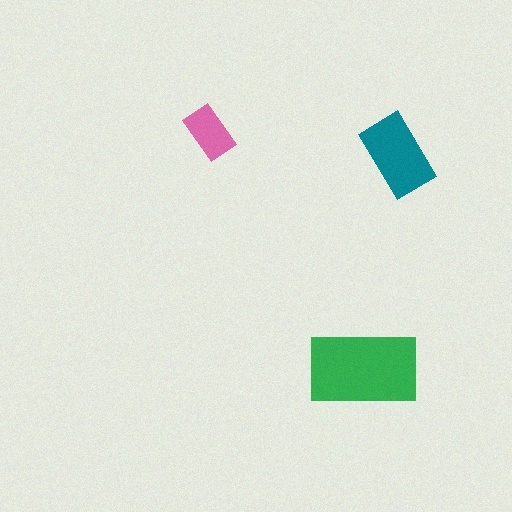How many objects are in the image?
There are 3 objects in the image.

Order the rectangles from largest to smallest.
the green one, the teal one, the pink one.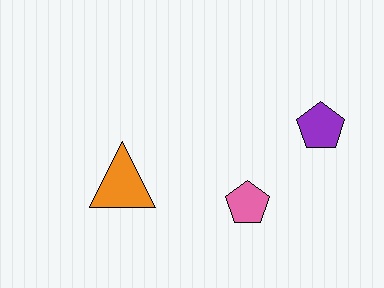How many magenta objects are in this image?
There are no magenta objects.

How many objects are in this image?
There are 3 objects.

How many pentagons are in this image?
There are 2 pentagons.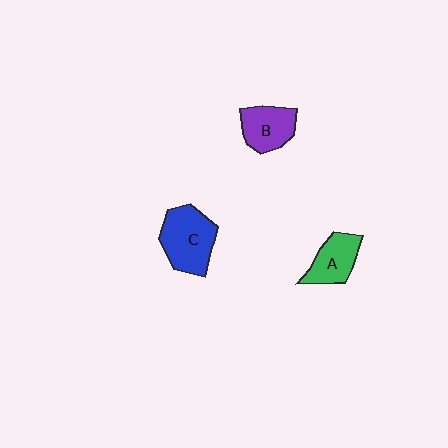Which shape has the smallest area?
Shape A (green).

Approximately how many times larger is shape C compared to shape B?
Approximately 1.4 times.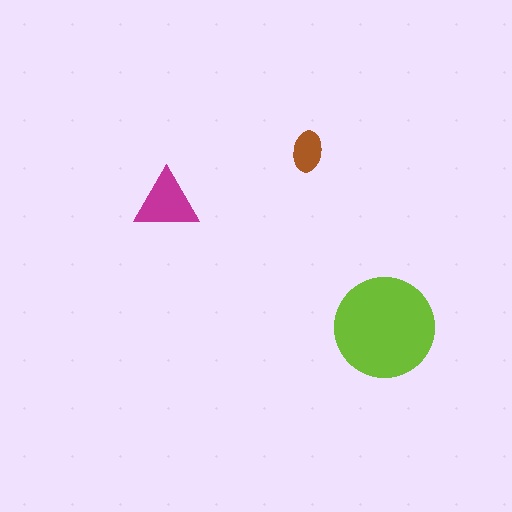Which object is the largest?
The lime circle.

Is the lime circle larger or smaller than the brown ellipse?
Larger.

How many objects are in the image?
There are 3 objects in the image.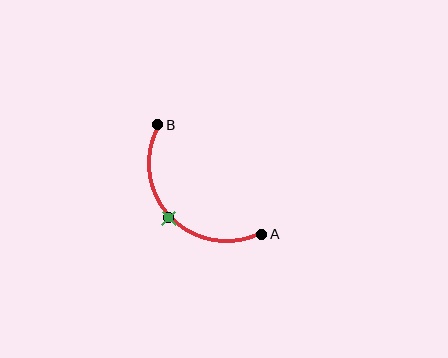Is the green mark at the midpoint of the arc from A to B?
Yes. The green mark lies on the arc at equal arc-length from both A and B — it is the arc midpoint.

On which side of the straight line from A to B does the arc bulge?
The arc bulges below and to the left of the straight line connecting A and B.